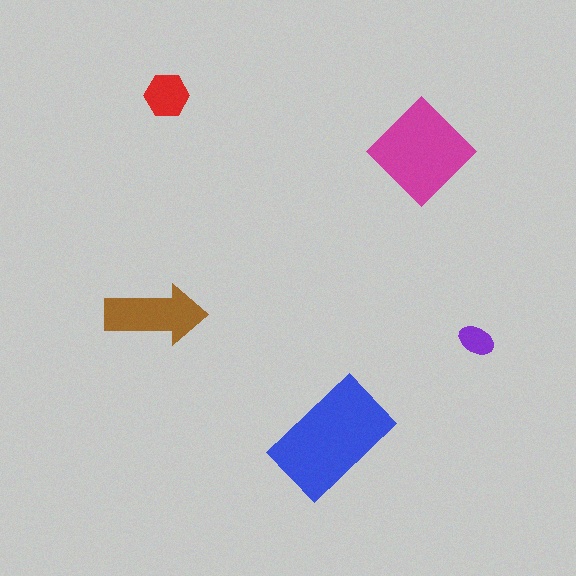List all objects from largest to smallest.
The blue rectangle, the magenta diamond, the brown arrow, the red hexagon, the purple ellipse.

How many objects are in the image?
There are 5 objects in the image.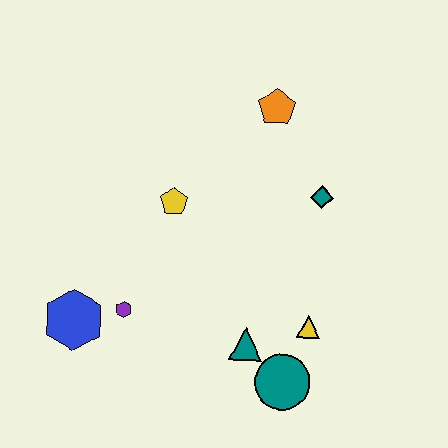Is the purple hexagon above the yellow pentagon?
No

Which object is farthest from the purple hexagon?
The orange pentagon is farthest from the purple hexagon.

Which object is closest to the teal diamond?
The orange pentagon is closest to the teal diamond.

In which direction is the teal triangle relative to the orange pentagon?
The teal triangle is below the orange pentagon.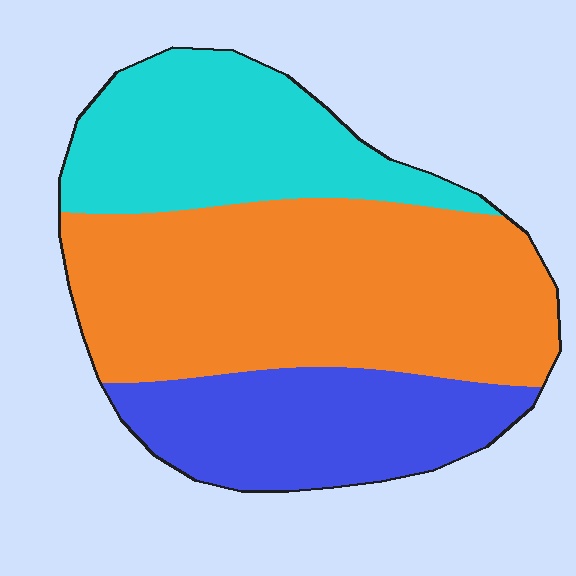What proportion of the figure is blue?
Blue takes up about one quarter (1/4) of the figure.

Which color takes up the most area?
Orange, at roughly 50%.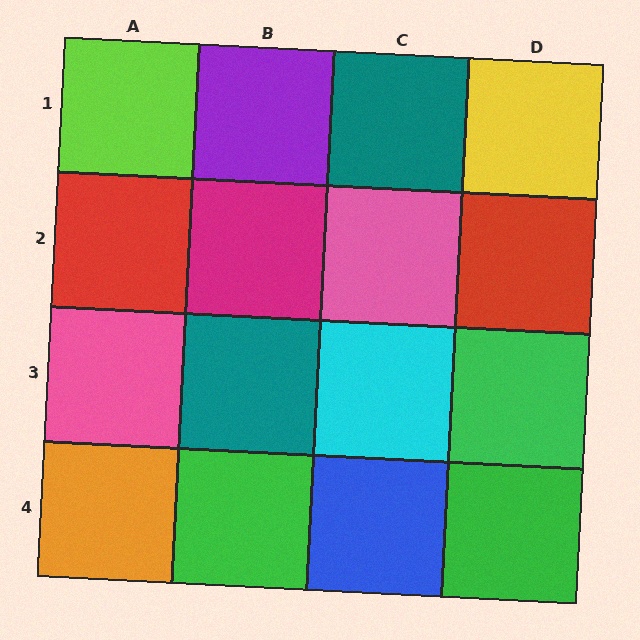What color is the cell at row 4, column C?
Blue.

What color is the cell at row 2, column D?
Red.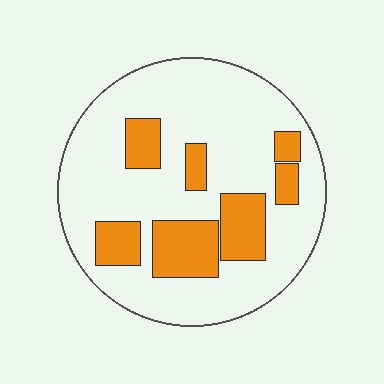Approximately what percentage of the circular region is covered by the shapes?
Approximately 25%.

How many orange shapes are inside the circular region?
7.